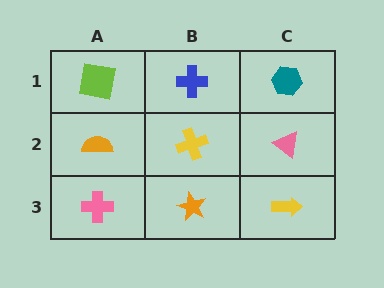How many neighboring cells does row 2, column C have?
3.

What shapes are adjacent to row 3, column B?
A yellow cross (row 2, column B), a pink cross (row 3, column A), a yellow arrow (row 3, column C).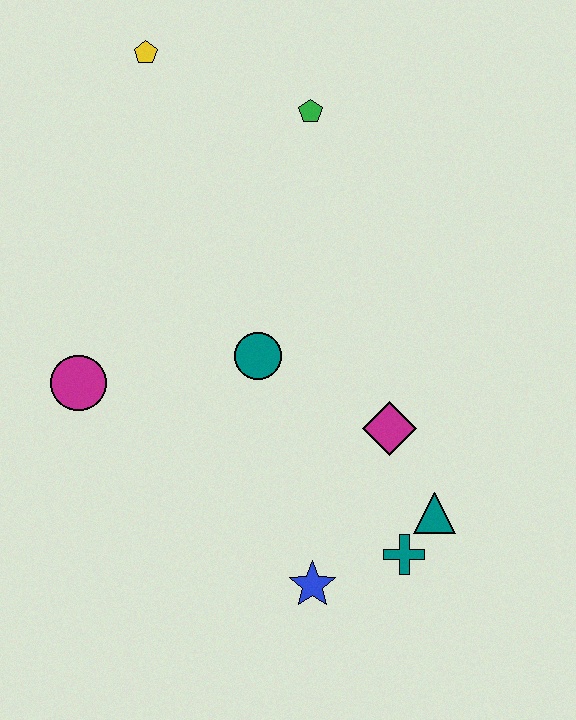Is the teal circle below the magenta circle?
No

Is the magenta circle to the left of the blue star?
Yes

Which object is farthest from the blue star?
The yellow pentagon is farthest from the blue star.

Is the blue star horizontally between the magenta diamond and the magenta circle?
Yes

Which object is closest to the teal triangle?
The teal cross is closest to the teal triangle.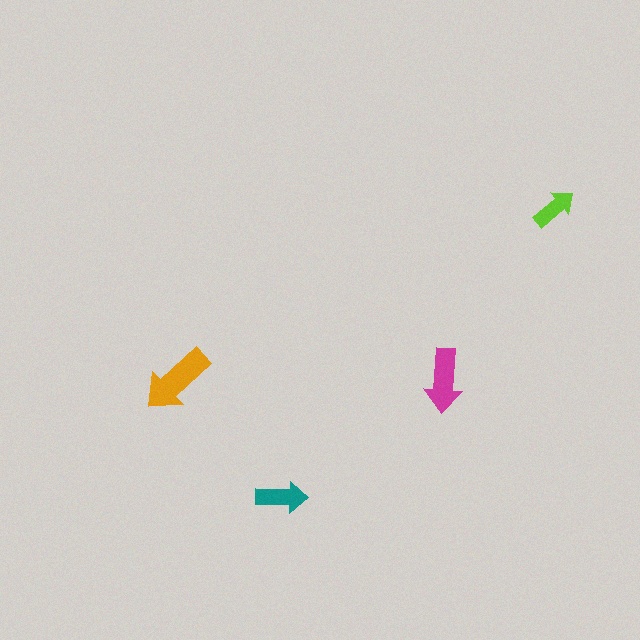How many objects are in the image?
There are 4 objects in the image.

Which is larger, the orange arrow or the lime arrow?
The orange one.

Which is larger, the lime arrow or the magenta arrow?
The magenta one.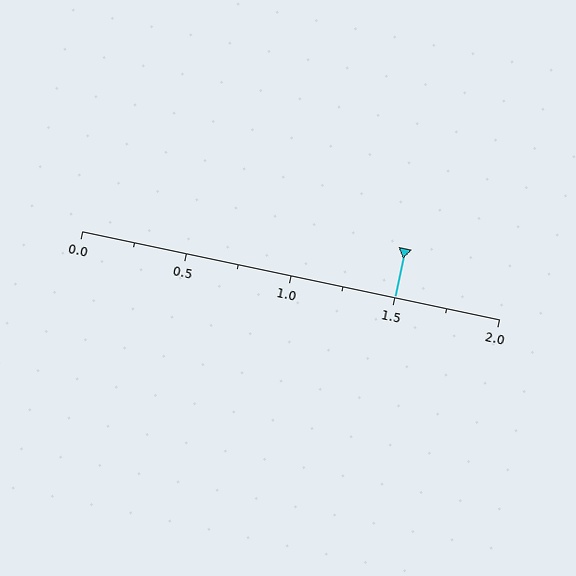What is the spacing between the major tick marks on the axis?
The major ticks are spaced 0.5 apart.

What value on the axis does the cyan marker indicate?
The marker indicates approximately 1.5.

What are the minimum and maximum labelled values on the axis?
The axis runs from 0.0 to 2.0.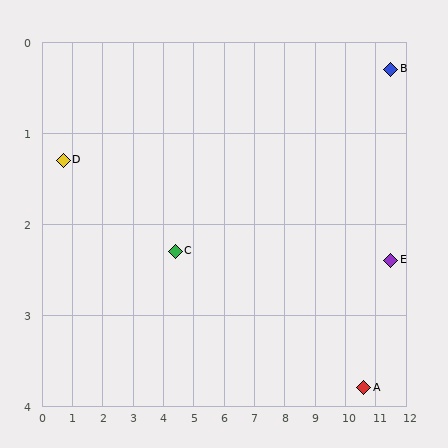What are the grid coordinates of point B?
Point B is at approximately (11.5, 0.3).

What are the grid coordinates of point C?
Point C is at approximately (4.4, 2.3).